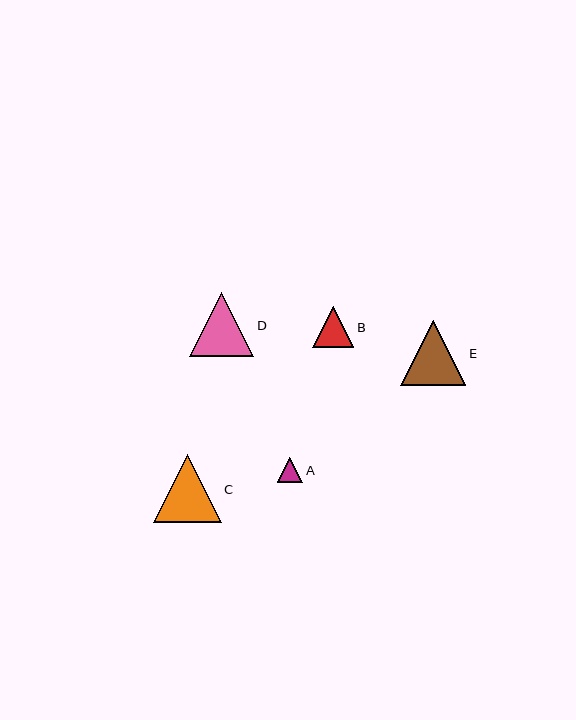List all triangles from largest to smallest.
From largest to smallest: C, E, D, B, A.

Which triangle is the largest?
Triangle C is the largest with a size of approximately 68 pixels.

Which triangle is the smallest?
Triangle A is the smallest with a size of approximately 25 pixels.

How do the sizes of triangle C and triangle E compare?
Triangle C and triangle E are approximately the same size.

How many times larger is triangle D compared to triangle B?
Triangle D is approximately 1.6 times the size of triangle B.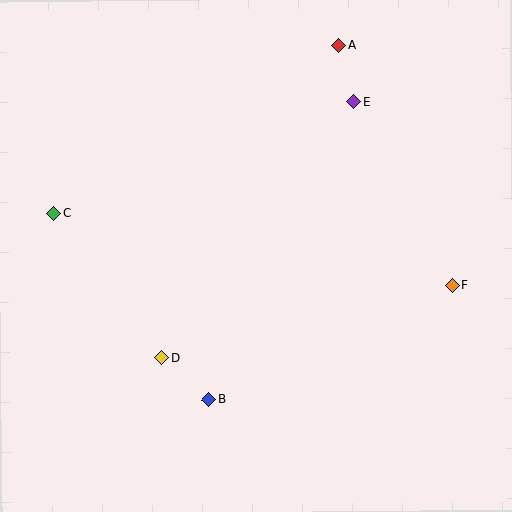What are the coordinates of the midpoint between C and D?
The midpoint between C and D is at (108, 285).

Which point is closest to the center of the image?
Point D at (162, 357) is closest to the center.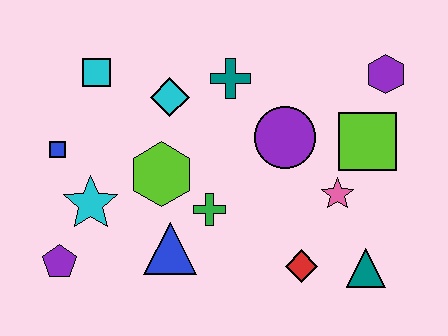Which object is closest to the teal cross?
The cyan diamond is closest to the teal cross.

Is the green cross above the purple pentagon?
Yes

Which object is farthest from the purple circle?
The purple pentagon is farthest from the purple circle.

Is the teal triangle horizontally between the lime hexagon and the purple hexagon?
Yes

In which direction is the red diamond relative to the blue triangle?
The red diamond is to the right of the blue triangle.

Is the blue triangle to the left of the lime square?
Yes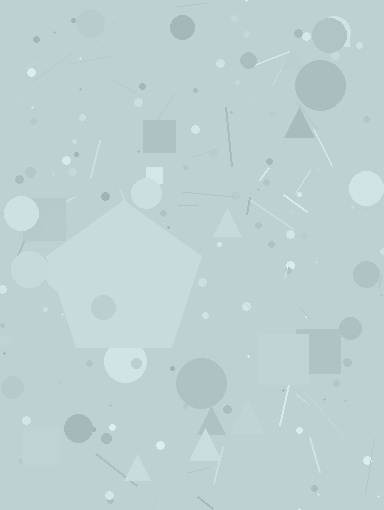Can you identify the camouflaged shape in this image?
The camouflaged shape is a pentagon.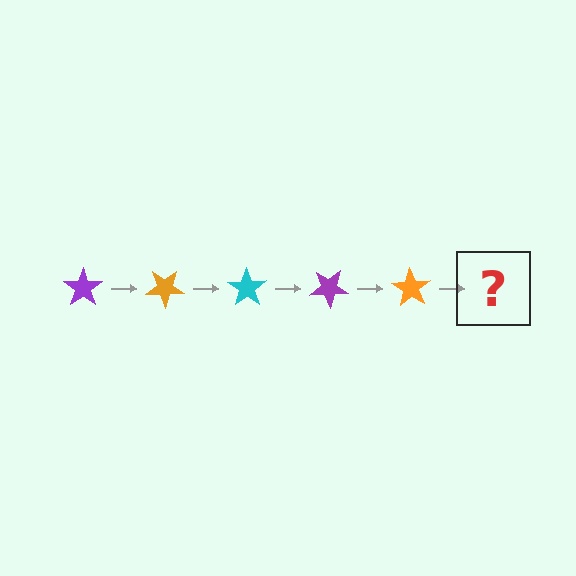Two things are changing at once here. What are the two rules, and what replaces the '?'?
The two rules are that it rotates 35 degrees each step and the color cycles through purple, orange, and cyan. The '?' should be a cyan star, rotated 175 degrees from the start.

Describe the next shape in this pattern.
It should be a cyan star, rotated 175 degrees from the start.